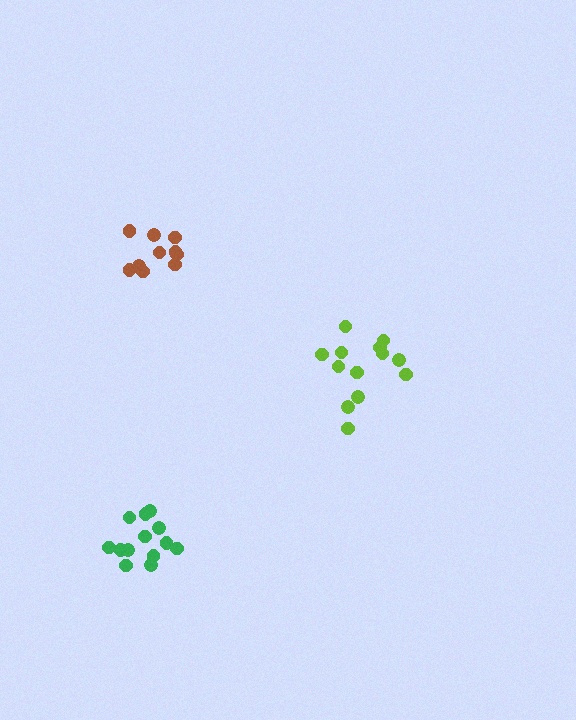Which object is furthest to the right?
The lime cluster is rightmost.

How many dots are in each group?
Group 1: 13 dots, Group 2: 10 dots, Group 3: 13 dots (36 total).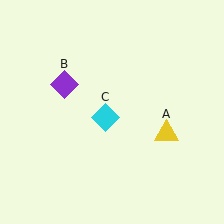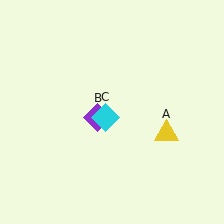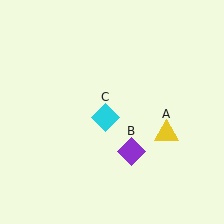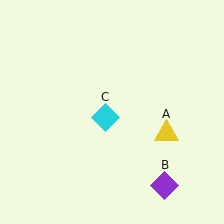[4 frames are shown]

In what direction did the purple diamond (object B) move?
The purple diamond (object B) moved down and to the right.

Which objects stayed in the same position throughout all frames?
Yellow triangle (object A) and cyan diamond (object C) remained stationary.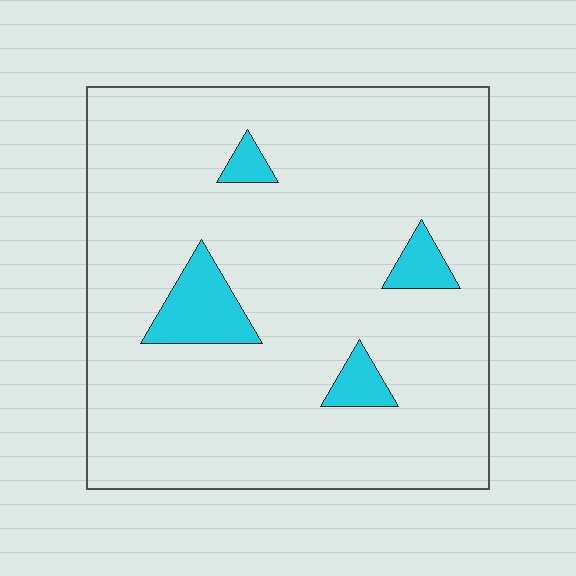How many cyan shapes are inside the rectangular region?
4.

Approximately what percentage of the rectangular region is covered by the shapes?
Approximately 10%.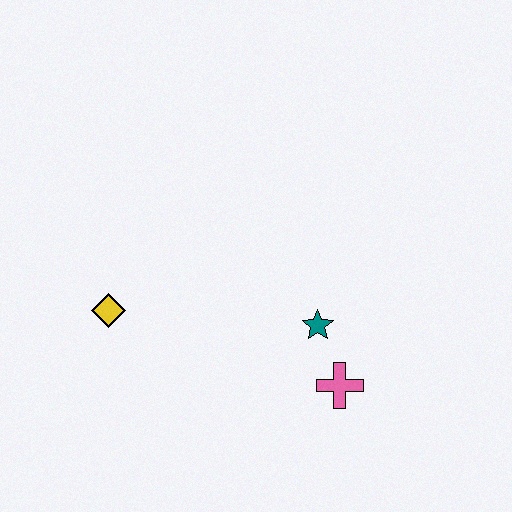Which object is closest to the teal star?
The pink cross is closest to the teal star.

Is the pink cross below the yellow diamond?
Yes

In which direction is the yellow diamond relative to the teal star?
The yellow diamond is to the left of the teal star.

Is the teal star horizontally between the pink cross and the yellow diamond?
Yes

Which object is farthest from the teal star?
The yellow diamond is farthest from the teal star.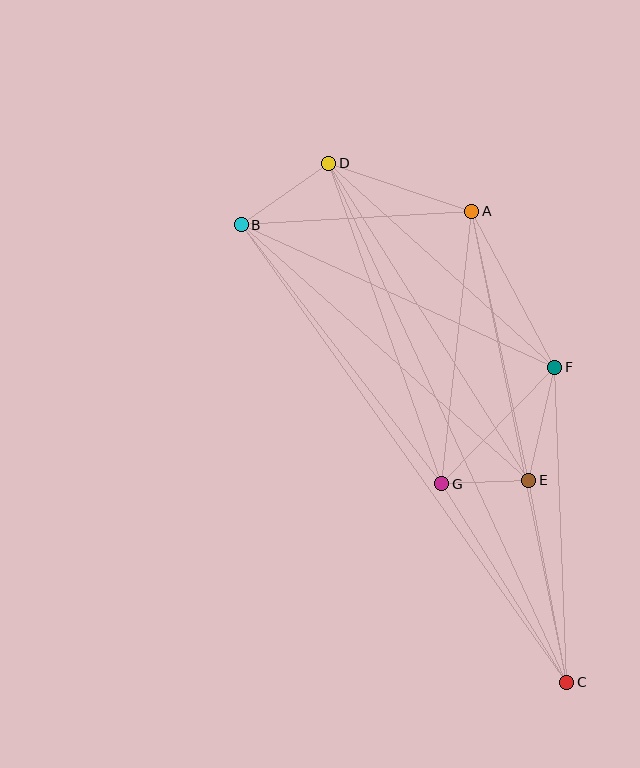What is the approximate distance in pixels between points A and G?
The distance between A and G is approximately 274 pixels.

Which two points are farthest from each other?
Points C and D are farthest from each other.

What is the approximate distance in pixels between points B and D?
The distance between B and D is approximately 107 pixels.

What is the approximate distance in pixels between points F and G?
The distance between F and G is approximately 162 pixels.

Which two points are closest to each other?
Points E and G are closest to each other.